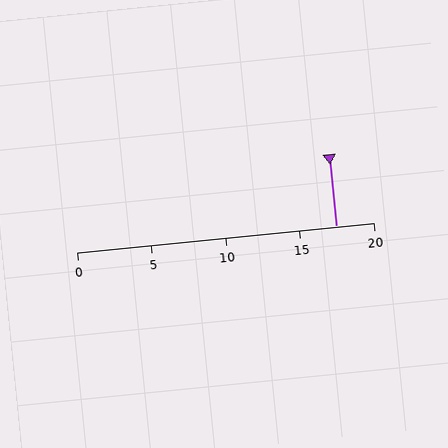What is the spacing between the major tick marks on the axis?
The major ticks are spaced 5 apart.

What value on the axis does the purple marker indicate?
The marker indicates approximately 17.5.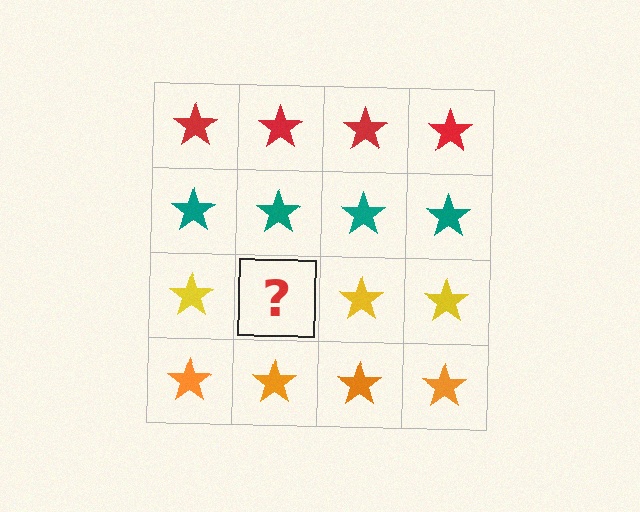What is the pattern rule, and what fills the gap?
The rule is that each row has a consistent color. The gap should be filled with a yellow star.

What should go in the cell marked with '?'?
The missing cell should contain a yellow star.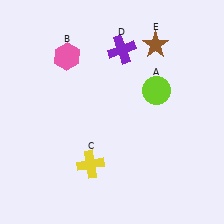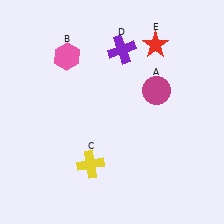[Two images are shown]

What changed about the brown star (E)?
In Image 1, E is brown. In Image 2, it changed to red.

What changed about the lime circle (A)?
In Image 1, A is lime. In Image 2, it changed to magenta.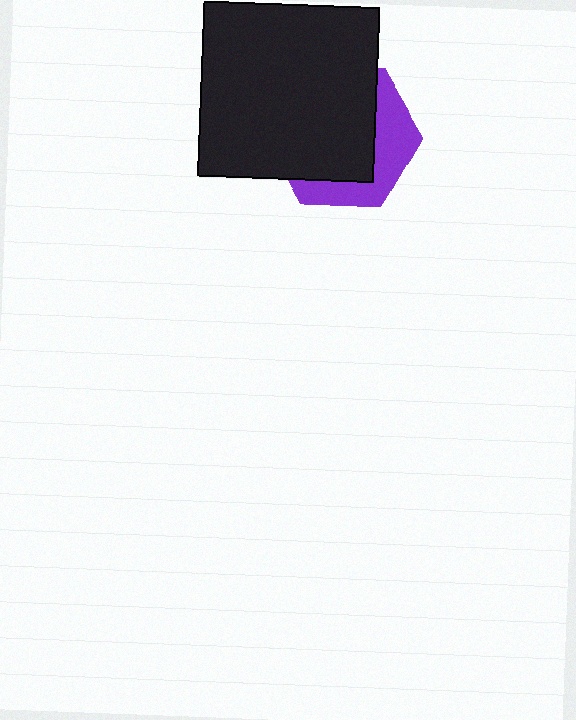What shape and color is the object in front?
The object in front is a black square.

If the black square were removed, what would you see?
You would see the complete purple hexagon.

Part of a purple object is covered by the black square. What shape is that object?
It is a hexagon.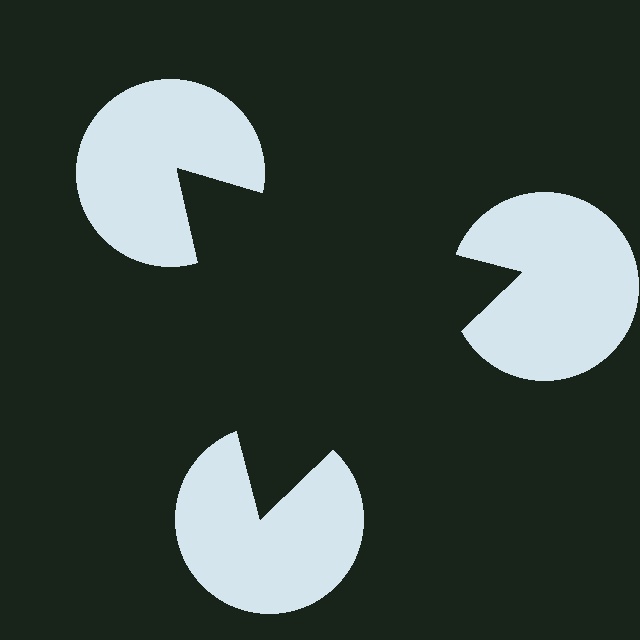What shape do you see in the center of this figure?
An illusory triangle — its edges are inferred from the aligned wedge cuts in the pac-man discs, not physically drawn.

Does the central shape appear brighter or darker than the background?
It typically appears slightly darker than the background, even though no actual brightness change is drawn.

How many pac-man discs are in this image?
There are 3 — one at each vertex of the illusory triangle.